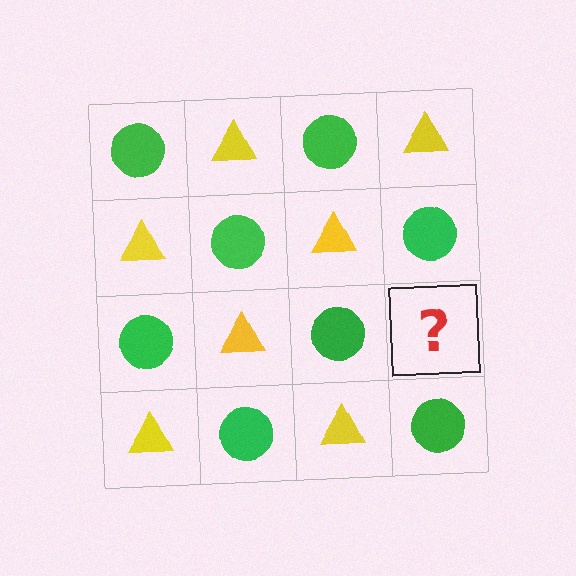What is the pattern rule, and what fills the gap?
The rule is that it alternates green circle and yellow triangle in a checkerboard pattern. The gap should be filled with a yellow triangle.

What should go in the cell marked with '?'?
The missing cell should contain a yellow triangle.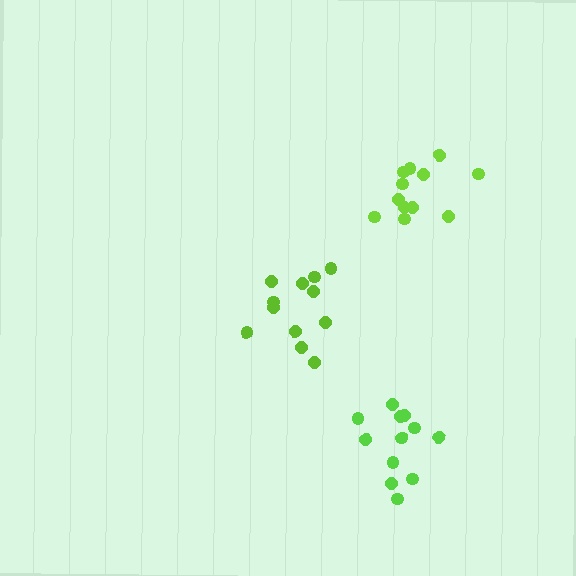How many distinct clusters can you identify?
There are 3 distinct clusters.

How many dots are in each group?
Group 1: 12 dots, Group 2: 12 dots, Group 3: 12 dots (36 total).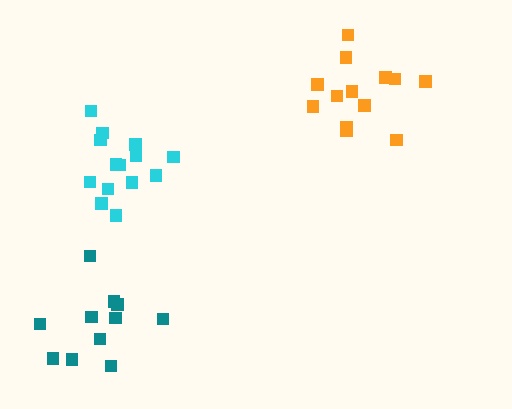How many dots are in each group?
Group 1: 13 dots, Group 2: 11 dots, Group 3: 14 dots (38 total).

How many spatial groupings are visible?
There are 3 spatial groupings.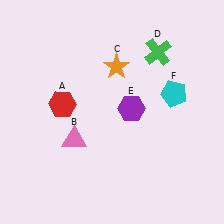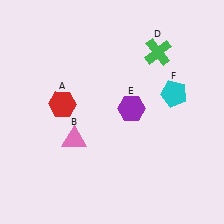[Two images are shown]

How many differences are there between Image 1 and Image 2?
There is 1 difference between the two images.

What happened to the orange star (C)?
The orange star (C) was removed in Image 2. It was in the top-right area of Image 1.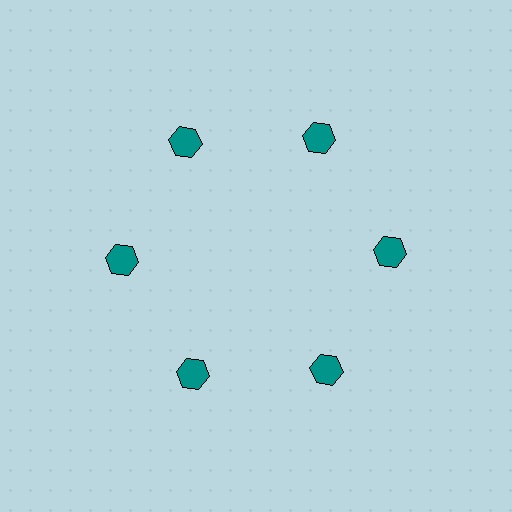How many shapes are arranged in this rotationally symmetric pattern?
There are 6 shapes, arranged in 6 groups of 1.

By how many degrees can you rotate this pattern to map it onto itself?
The pattern maps onto itself every 60 degrees of rotation.